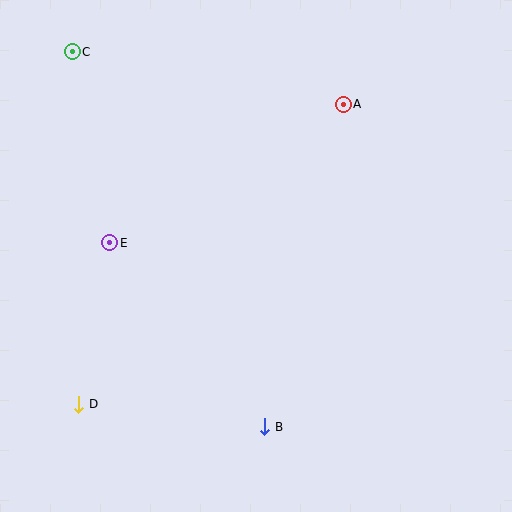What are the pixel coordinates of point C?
Point C is at (72, 52).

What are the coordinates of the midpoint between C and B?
The midpoint between C and B is at (168, 239).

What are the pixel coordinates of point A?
Point A is at (343, 104).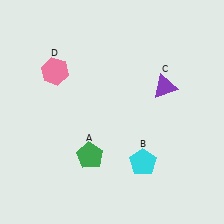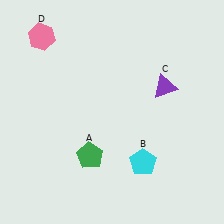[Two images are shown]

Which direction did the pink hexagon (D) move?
The pink hexagon (D) moved up.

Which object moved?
The pink hexagon (D) moved up.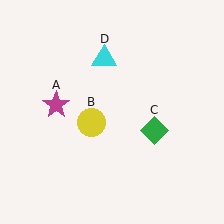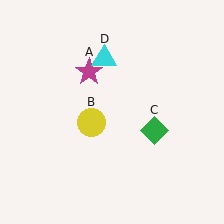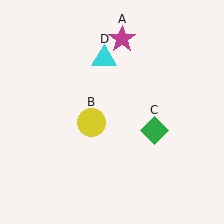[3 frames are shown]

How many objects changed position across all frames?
1 object changed position: magenta star (object A).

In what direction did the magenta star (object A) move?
The magenta star (object A) moved up and to the right.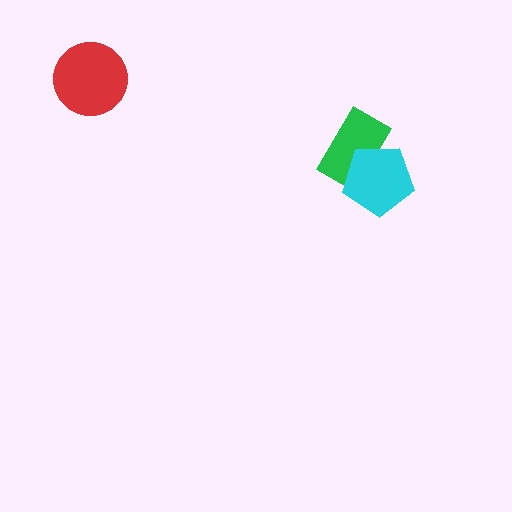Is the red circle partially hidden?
No, no other shape covers it.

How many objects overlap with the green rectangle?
1 object overlaps with the green rectangle.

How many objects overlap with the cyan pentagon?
1 object overlaps with the cyan pentagon.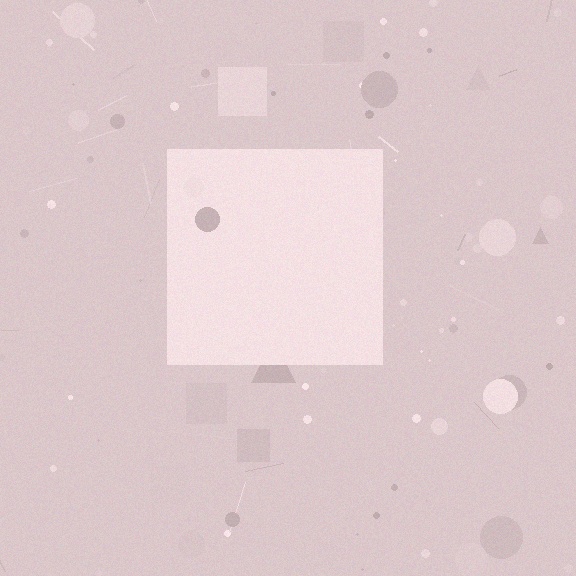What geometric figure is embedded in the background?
A square is embedded in the background.